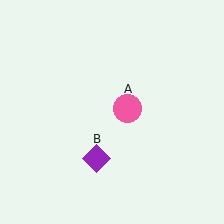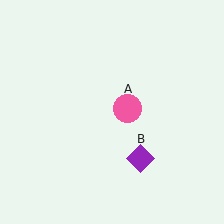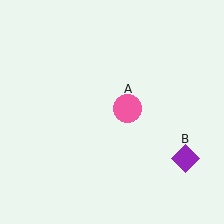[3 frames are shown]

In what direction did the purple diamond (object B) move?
The purple diamond (object B) moved right.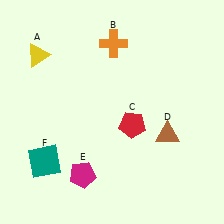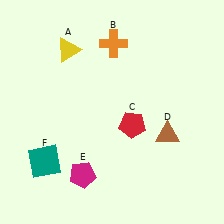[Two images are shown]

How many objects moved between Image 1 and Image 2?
1 object moved between the two images.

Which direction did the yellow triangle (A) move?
The yellow triangle (A) moved right.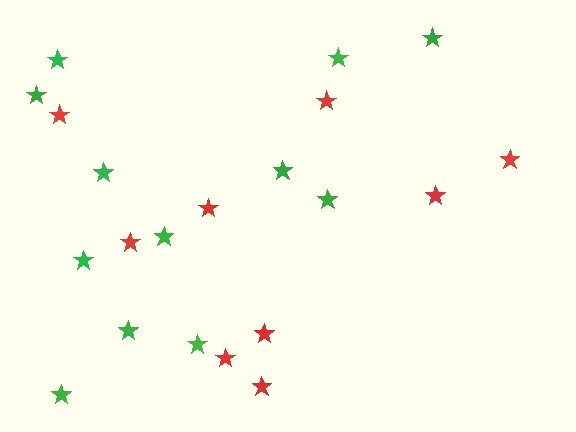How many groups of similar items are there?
There are 2 groups: one group of red stars (9) and one group of green stars (12).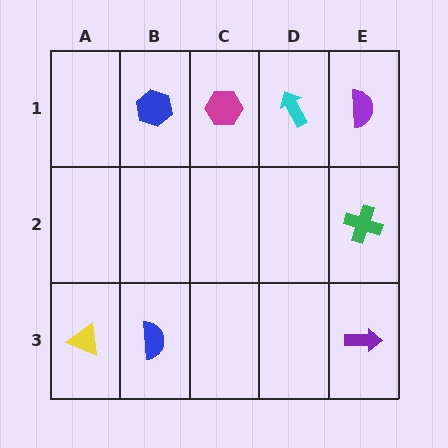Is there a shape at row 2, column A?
No, that cell is empty.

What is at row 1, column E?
A purple semicircle.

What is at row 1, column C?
A magenta hexagon.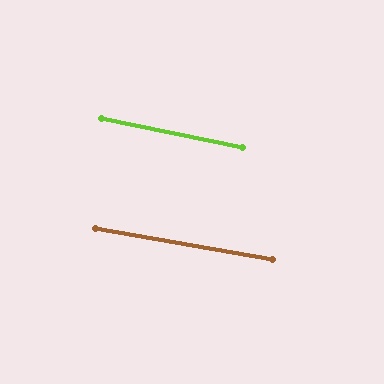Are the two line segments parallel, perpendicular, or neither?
Parallel — their directions differ by only 1.5°.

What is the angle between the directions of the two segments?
Approximately 1 degree.